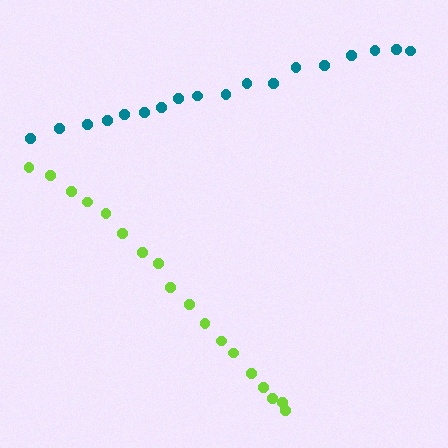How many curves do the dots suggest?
There are 2 distinct paths.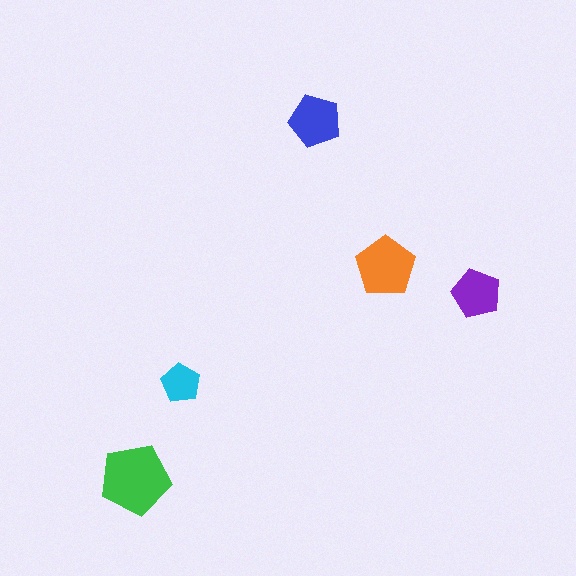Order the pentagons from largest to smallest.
the green one, the orange one, the blue one, the purple one, the cyan one.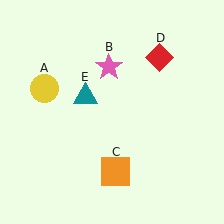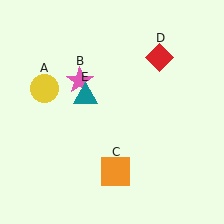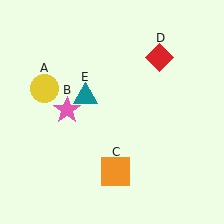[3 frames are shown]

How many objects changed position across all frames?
1 object changed position: pink star (object B).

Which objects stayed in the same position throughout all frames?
Yellow circle (object A) and orange square (object C) and red diamond (object D) and teal triangle (object E) remained stationary.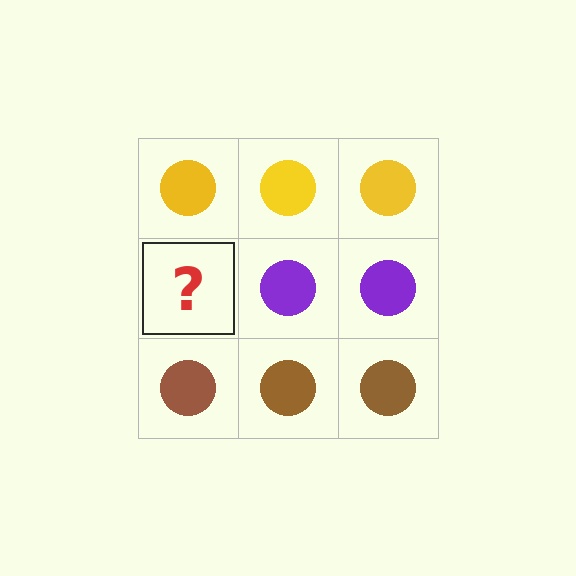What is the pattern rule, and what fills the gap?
The rule is that each row has a consistent color. The gap should be filled with a purple circle.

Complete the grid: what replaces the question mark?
The question mark should be replaced with a purple circle.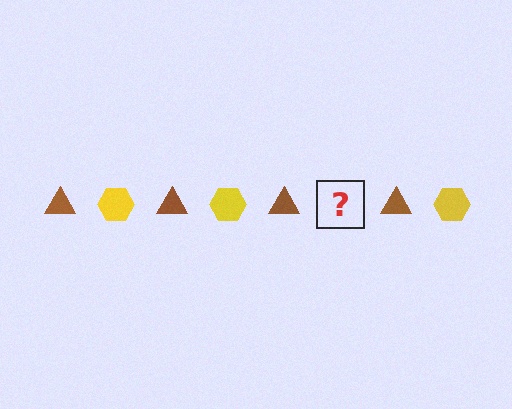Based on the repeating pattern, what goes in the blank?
The blank should be a yellow hexagon.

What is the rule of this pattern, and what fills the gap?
The rule is that the pattern alternates between brown triangle and yellow hexagon. The gap should be filled with a yellow hexagon.